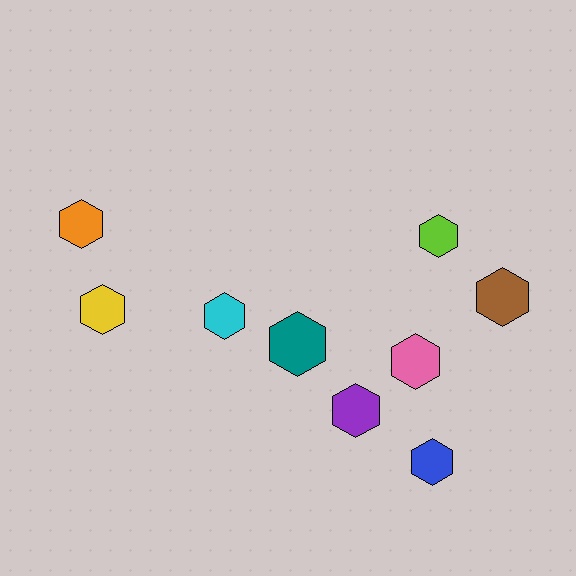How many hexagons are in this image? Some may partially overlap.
There are 9 hexagons.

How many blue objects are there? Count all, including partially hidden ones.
There is 1 blue object.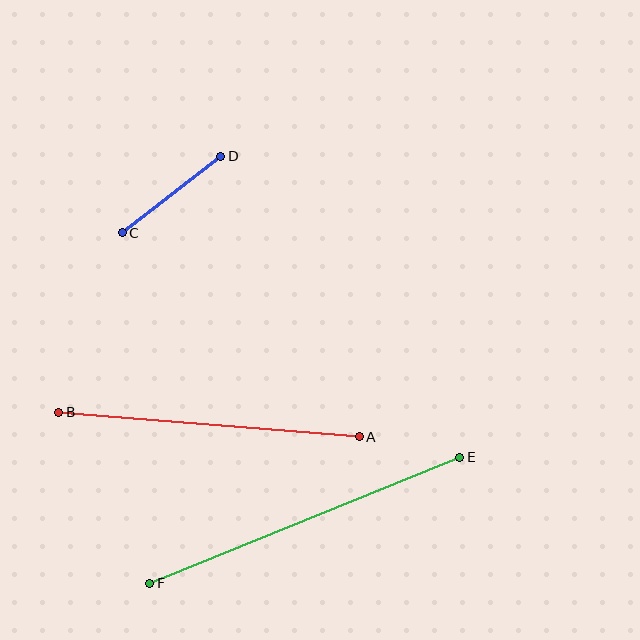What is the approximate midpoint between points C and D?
The midpoint is at approximately (172, 194) pixels.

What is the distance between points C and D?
The distance is approximately 125 pixels.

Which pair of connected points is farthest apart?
Points E and F are farthest apart.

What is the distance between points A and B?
The distance is approximately 301 pixels.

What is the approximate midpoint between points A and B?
The midpoint is at approximately (209, 424) pixels.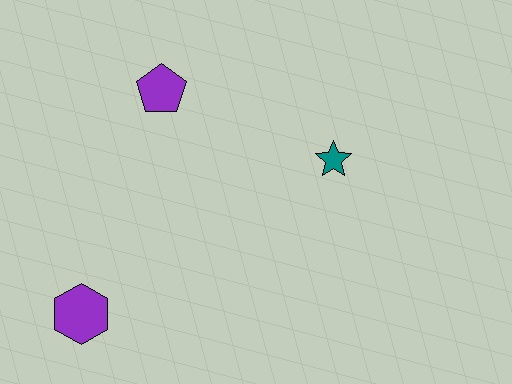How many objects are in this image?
There are 3 objects.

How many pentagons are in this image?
There is 1 pentagon.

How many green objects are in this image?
There are no green objects.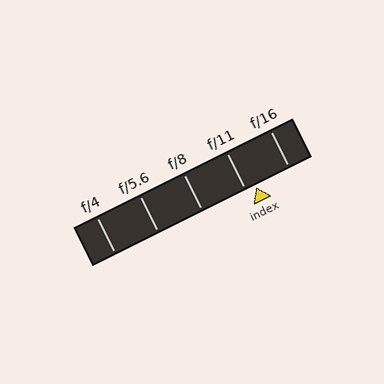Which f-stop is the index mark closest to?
The index mark is closest to f/11.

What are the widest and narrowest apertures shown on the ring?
The widest aperture shown is f/4 and the narrowest is f/16.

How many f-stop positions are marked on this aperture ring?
There are 5 f-stop positions marked.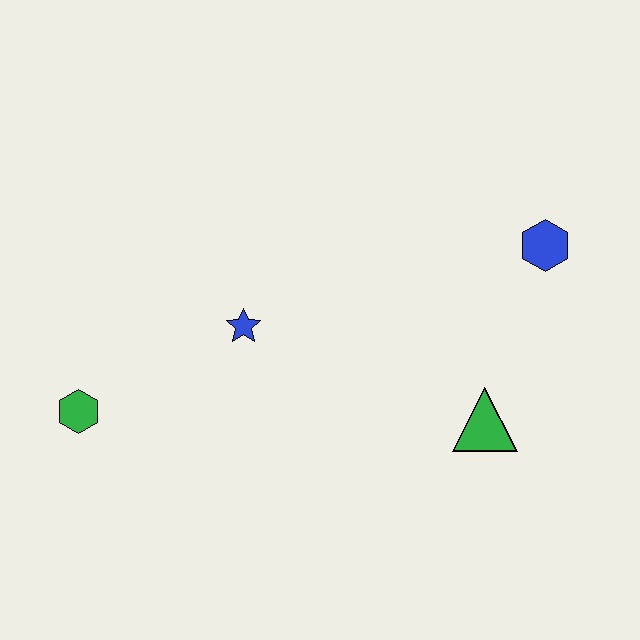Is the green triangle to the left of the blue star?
No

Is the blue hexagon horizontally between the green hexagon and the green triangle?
No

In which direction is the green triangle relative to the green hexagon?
The green triangle is to the right of the green hexagon.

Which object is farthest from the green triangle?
The green hexagon is farthest from the green triangle.